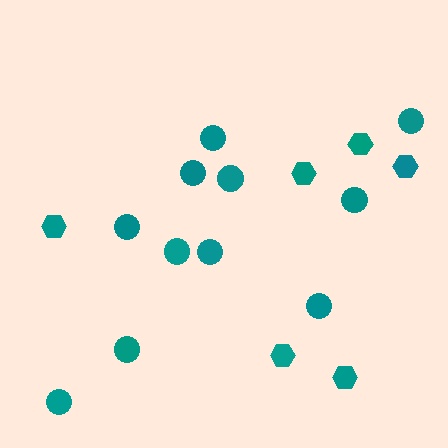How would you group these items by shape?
There are 2 groups: one group of hexagons (6) and one group of circles (11).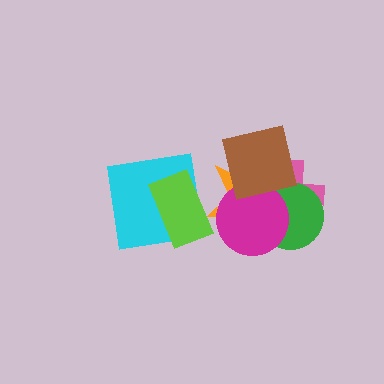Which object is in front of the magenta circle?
The brown square is in front of the magenta circle.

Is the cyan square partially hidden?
Yes, it is partially covered by another shape.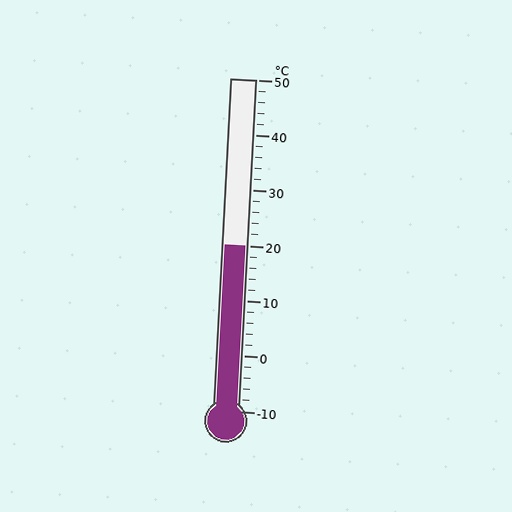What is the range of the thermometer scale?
The thermometer scale ranges from -10°C to 50°C.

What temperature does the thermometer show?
The thermometer shows approximately 20°C.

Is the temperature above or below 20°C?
The temperature is at 20°C.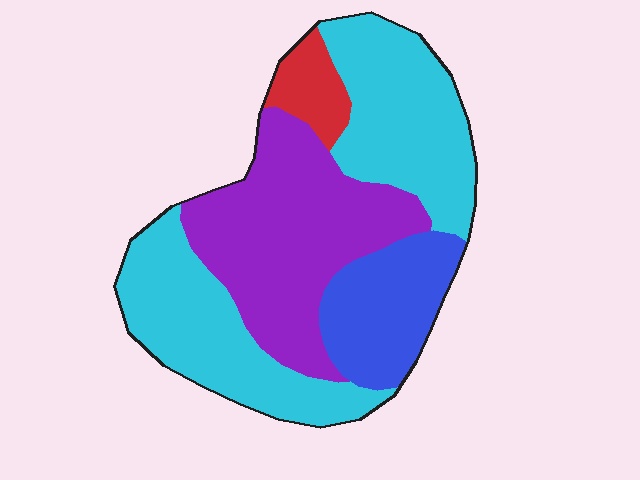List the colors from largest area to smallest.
From largest to smallest: cyan, purple, blue, red.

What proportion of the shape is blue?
Blue covers roughly 15% of the shape.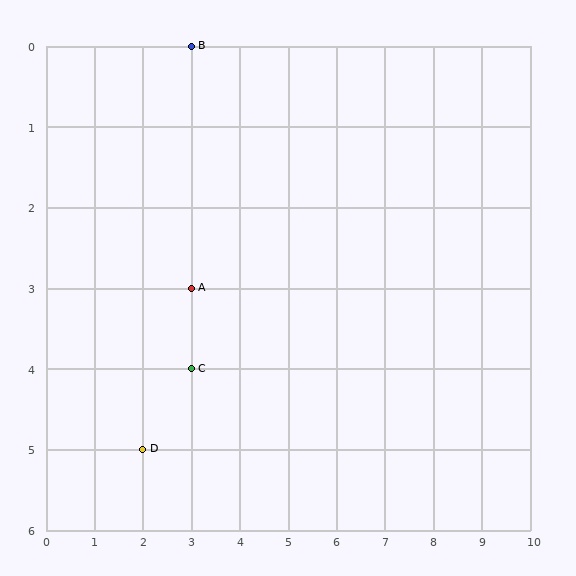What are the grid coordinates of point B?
Point B is at grid coordinates (3, 0).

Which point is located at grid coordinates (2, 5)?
Point D is at (2, 5).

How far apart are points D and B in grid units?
Points D and B are 1 column and 5 rows apart (about 5.1 grid units diagonally).